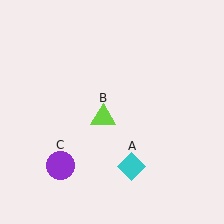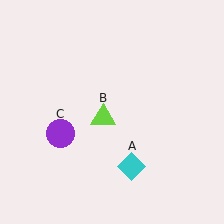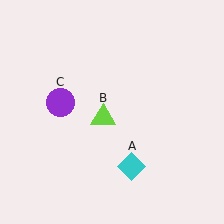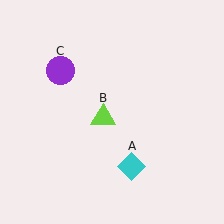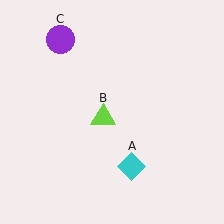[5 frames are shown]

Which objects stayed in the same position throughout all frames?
Cyan diamond (object A) and lime triangle (object B) remained stationary.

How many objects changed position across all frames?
1 object changed position: purple circle (object C).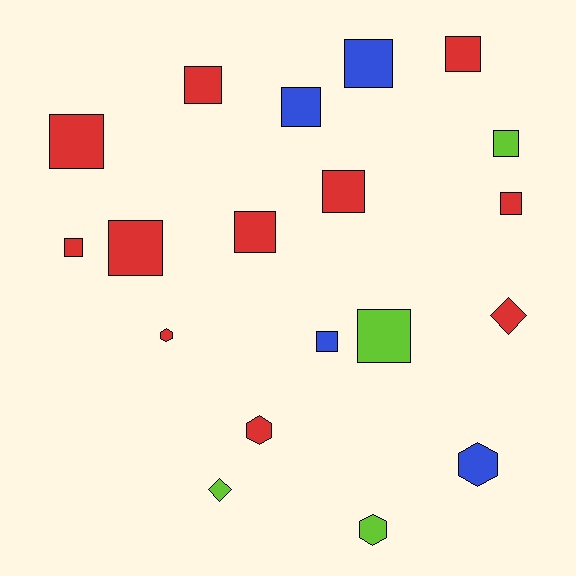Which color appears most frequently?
Red, with 11 objects.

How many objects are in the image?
There are 19 objects.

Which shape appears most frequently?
Square, with 13 objects.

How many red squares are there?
There are 8 red squares.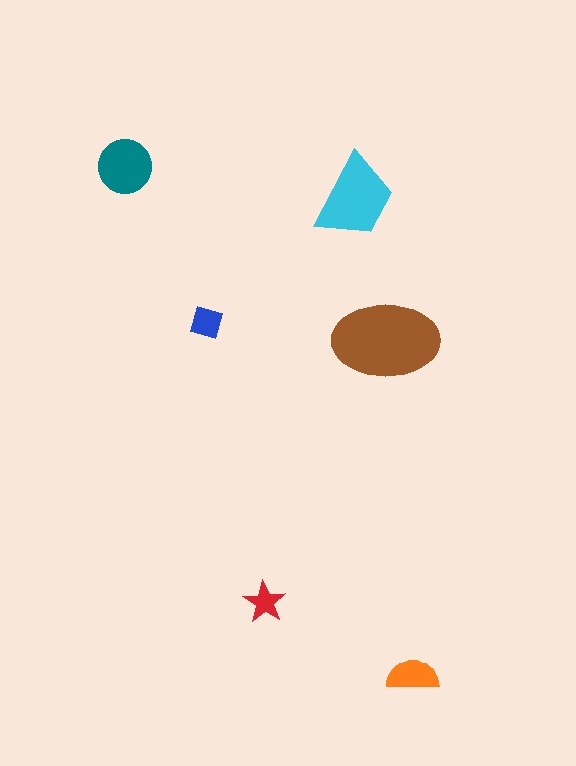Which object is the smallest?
The red star.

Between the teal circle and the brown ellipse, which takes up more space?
The brown ellipse.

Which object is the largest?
The brown ellipse.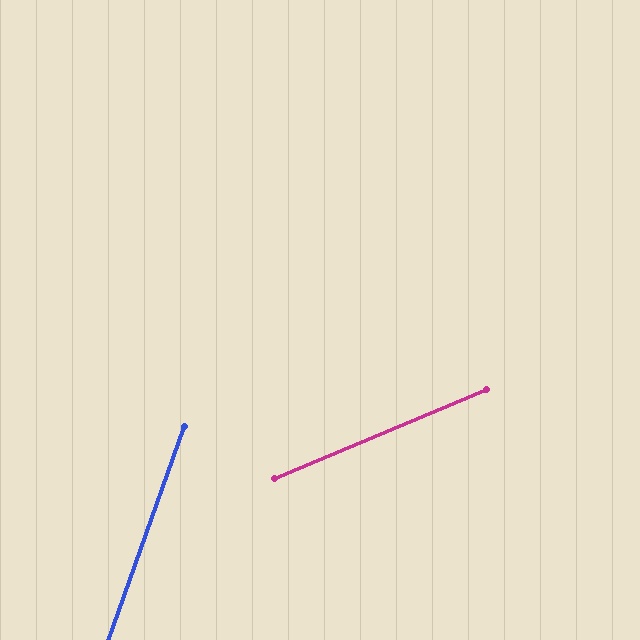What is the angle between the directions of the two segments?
Approximately 48 degrees.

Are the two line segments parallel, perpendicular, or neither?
Neither parallel nor perpendicular — they differ by about 48°.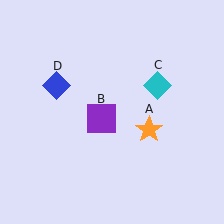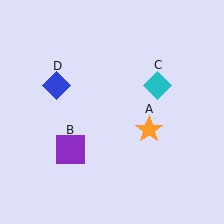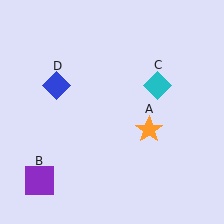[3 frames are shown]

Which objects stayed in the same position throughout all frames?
Orange star (object A) and cyan diamond (object C) and blue diamond (object D) remained stationary.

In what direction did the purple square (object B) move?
The purple square (object B) moved down and to the left.